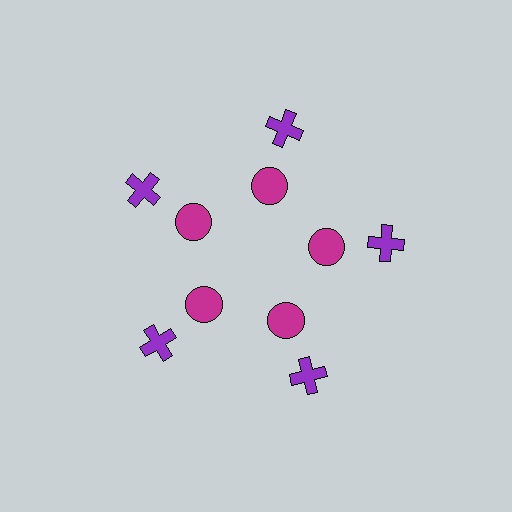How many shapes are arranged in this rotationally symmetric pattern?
There are 10 shapes, arranged in 5 groups of 2.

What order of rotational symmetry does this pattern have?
This pattern has 5-fold rotational symmetry.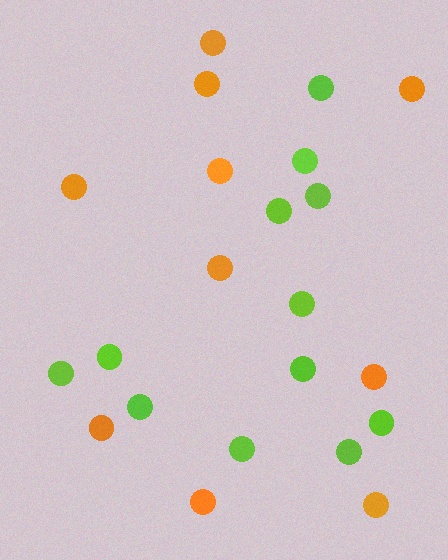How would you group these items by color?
There are 2 groups: one group of orange circles (10) and one group of lime circles (12).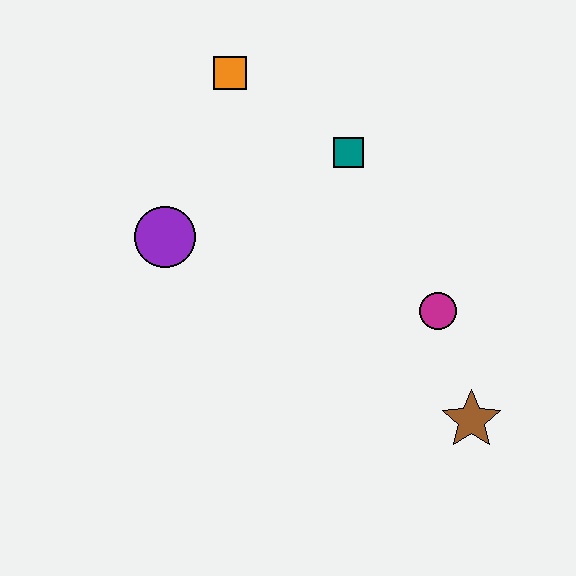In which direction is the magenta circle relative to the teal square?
The magenta circle is below the teal square.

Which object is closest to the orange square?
The teal square is closest to the orange square.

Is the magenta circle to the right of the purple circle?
Yes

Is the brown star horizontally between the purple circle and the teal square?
No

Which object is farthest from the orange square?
The brown star is farthest from the orange square.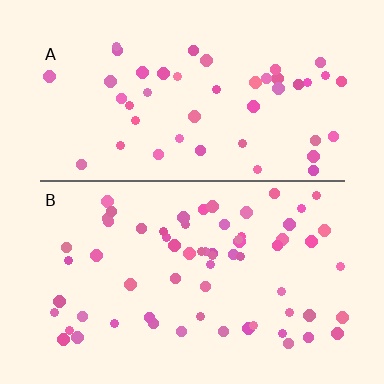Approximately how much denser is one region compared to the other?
Approximately 1.5× — region B over region A.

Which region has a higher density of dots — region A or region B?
B (the bottom).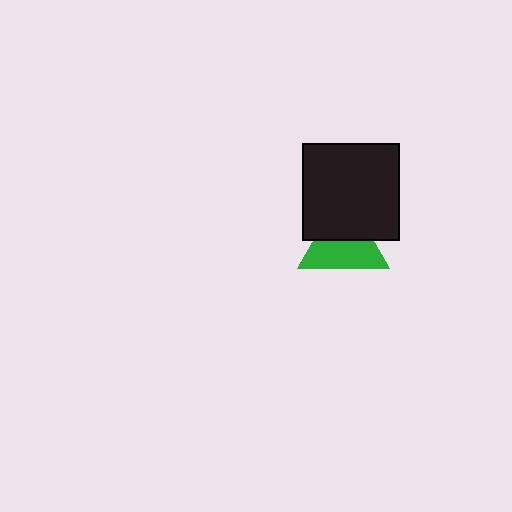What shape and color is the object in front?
The object in front is a black square.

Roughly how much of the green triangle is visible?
About half of it is visible (roughly 57%).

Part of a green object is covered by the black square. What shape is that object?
It is a triangle.